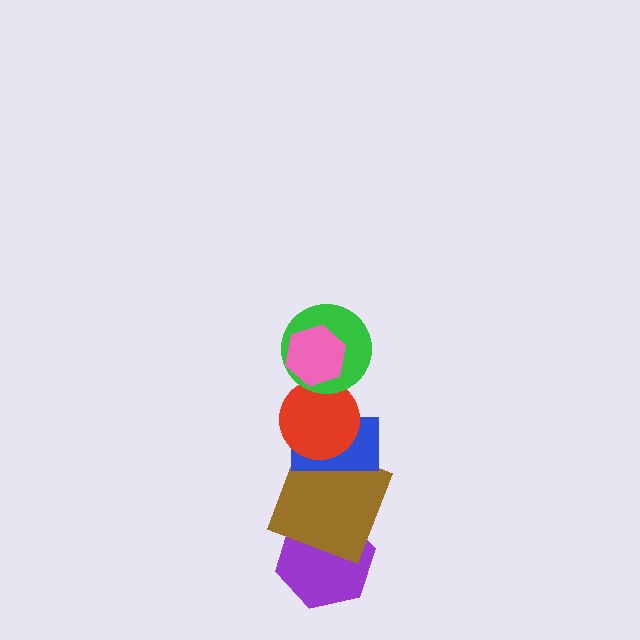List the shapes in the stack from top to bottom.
From top to bottom: the pink hexagon, the green circle, the red circle, the blue rectangle, the brown square, the purple hexagon.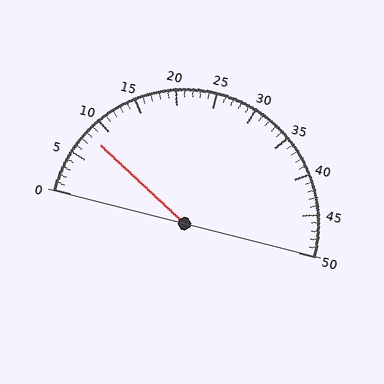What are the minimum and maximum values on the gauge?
The gauge ranges from 0 to 50.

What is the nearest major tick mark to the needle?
The nearest major tick mark is 10.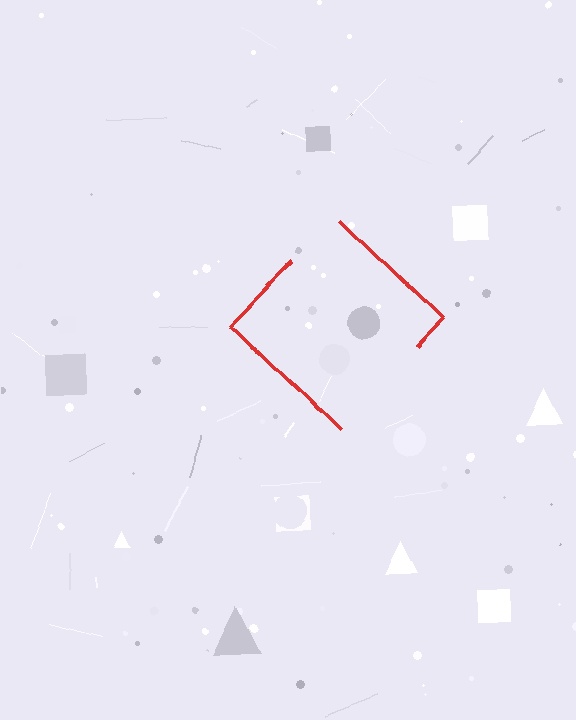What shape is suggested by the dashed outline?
The dashed outline suggests a diamond.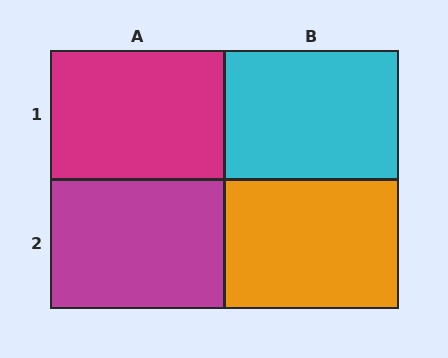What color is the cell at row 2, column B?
Orange.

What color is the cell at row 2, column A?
Magenta.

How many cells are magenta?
2 cells are magenta.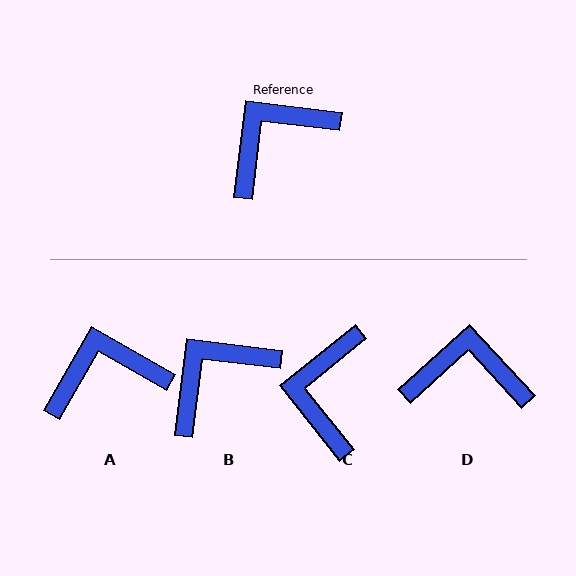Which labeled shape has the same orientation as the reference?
B.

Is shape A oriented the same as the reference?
No, it is off by about 23 degrees.